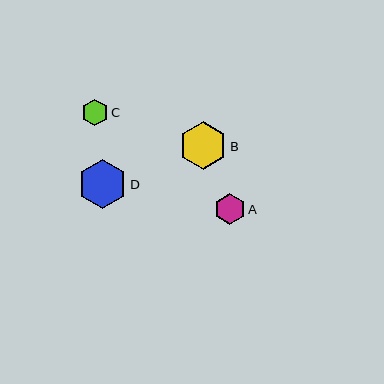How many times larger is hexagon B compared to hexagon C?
Hexagon B is approximately 1.8 times the size of hexagon C.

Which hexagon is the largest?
Hexagon D is the largest with a size of approximately 49 pixels.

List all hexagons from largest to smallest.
From largest to smallest: D, B, A, C.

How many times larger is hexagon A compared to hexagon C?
Hexagon A is approximately 1.2 times the size of hexagon C.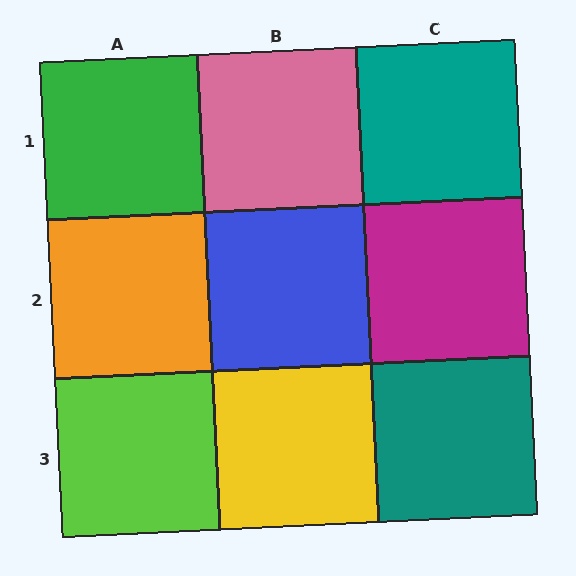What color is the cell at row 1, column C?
Teal.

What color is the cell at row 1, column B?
Pink.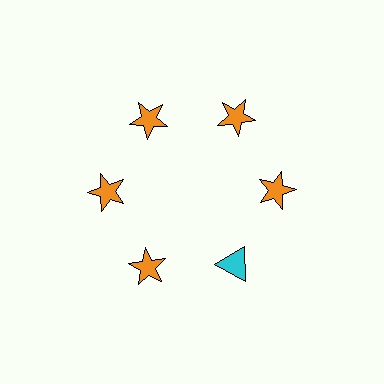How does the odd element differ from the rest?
It differs in both color (cyan instead of orange) and shape (triangle instead of star).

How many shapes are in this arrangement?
There are 6 shapes arranged in a ring pattern.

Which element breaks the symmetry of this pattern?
The cyan triangle at roughly the 5 o'clock position breaks the symmetry. All other shapes are orange stars.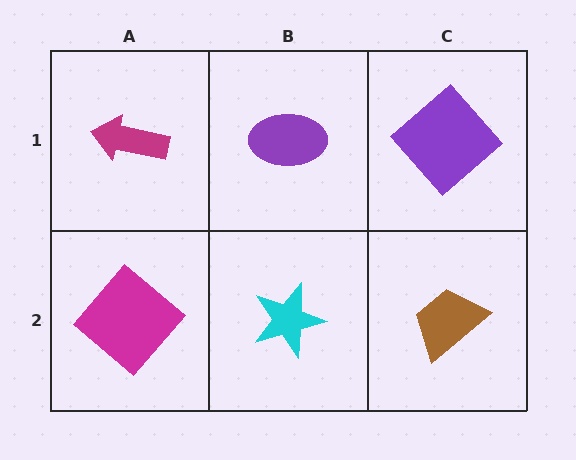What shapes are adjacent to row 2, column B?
A purple ellipse (row 1, column B), a magenta diamond (row 2, column A), a brown trapezoid (row 2, column C).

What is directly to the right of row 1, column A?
A purple ellipse.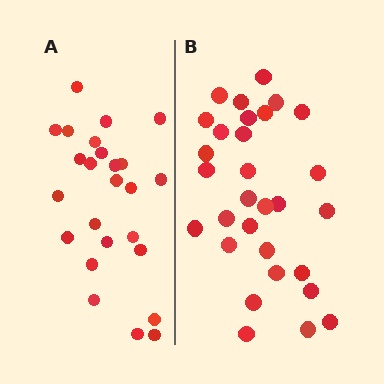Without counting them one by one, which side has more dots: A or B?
Region B (the right region) has more dots.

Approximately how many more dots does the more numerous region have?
Region B has about 5 more dots than region A.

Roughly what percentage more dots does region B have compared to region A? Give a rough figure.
About 20% more.